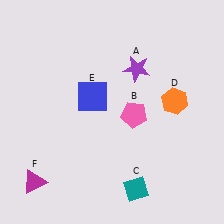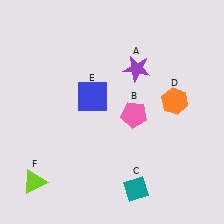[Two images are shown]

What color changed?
The triangle (F) changed from magenta in Image 1 to lime in Image 2.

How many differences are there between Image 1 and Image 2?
There is 1 difference between the two images.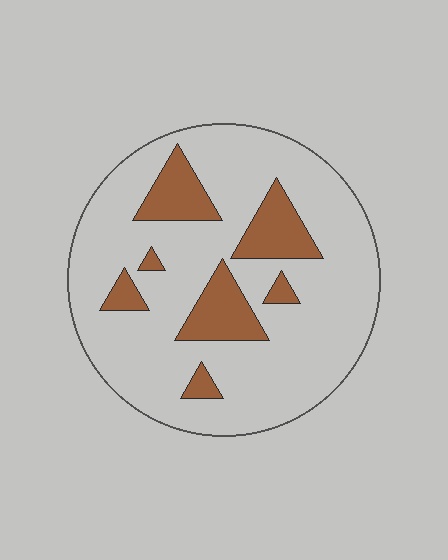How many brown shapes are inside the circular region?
7.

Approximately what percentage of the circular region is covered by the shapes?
Approximately 20%.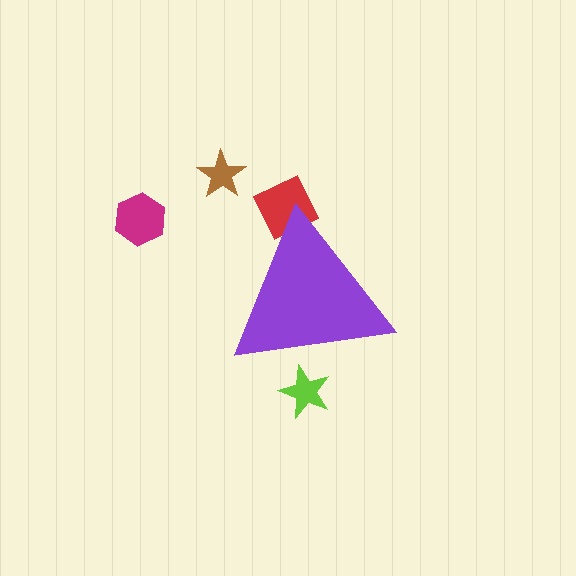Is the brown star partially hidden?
No, the brown star is fully visible.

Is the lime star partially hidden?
Yes, the lime star is partially hidden behind the purple triangle.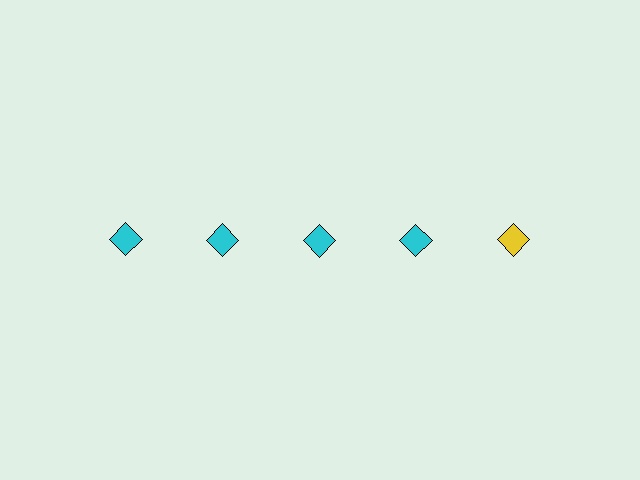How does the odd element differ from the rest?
It has a different color: yellow instead of cyan.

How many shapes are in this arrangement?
There are 5 shapes arranged in a grid pattern.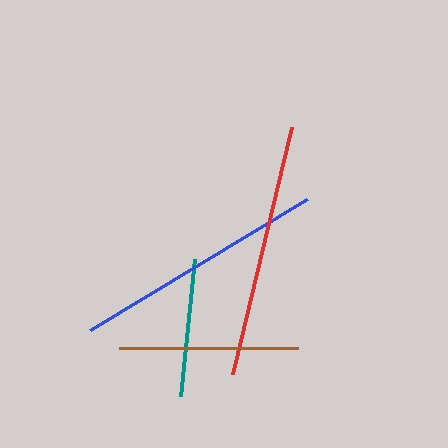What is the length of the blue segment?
The blue segment is approximately 253 pixels long.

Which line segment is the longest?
The red line is the longest at approximately 254 pixels.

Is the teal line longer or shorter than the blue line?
The blue line is longer than the teal line.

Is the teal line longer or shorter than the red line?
The red line is longer than the teal line.